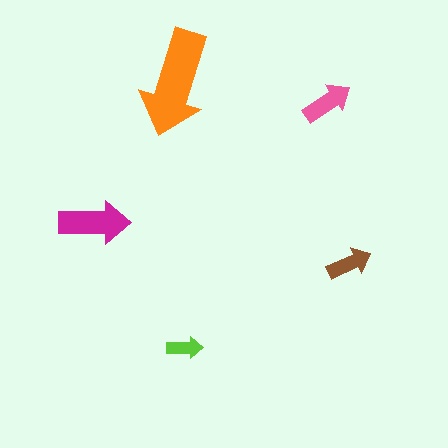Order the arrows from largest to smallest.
the orange one, the magenta one, the pink one, the brown one, the lime one.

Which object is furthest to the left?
The magenta arrow is leftmost.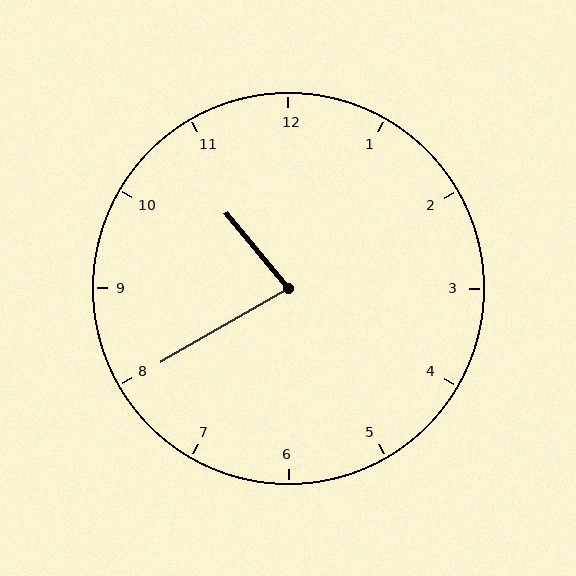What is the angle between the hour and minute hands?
Approximately 80 degrees.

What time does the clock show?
10:40.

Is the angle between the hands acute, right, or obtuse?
It is acute.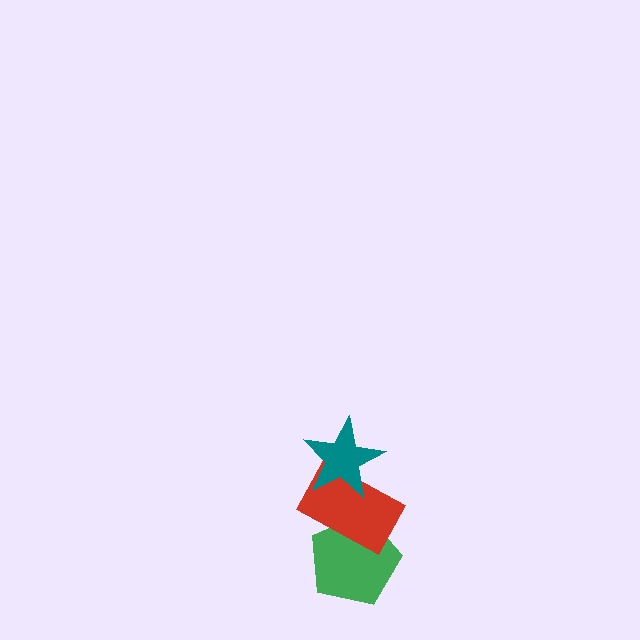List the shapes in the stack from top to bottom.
From top to bottom: the teal star, the red rectangle, the green pentagon.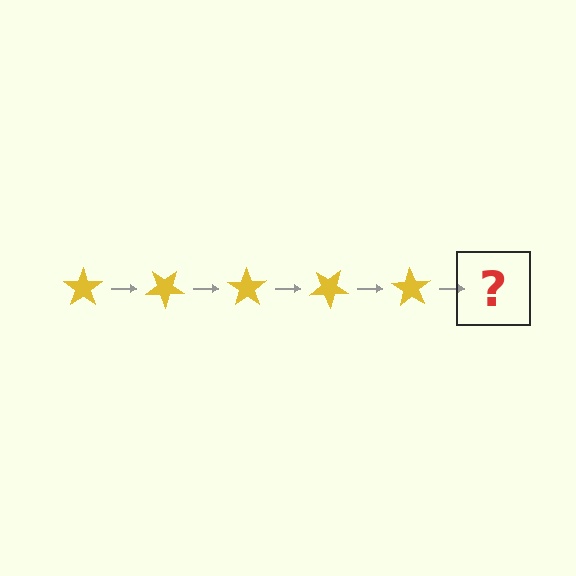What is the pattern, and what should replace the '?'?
The pattern is that the star rotates 35 degrees each step. The '?' should be a yellow star rotated 175 degrees.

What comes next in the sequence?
The next element should be a yellow star rotated 175 degrees.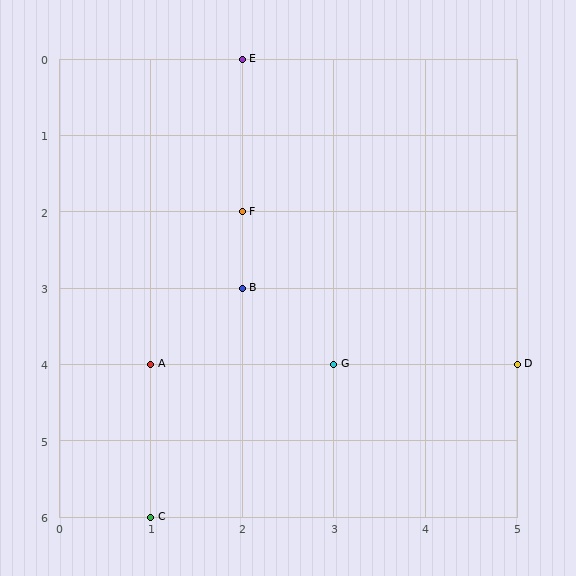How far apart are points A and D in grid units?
Points A and D are 4 columns apart.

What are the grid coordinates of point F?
Point F is at grid coordinates (2, 2).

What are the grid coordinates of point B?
Point B is at grid coordinates (2, 3).